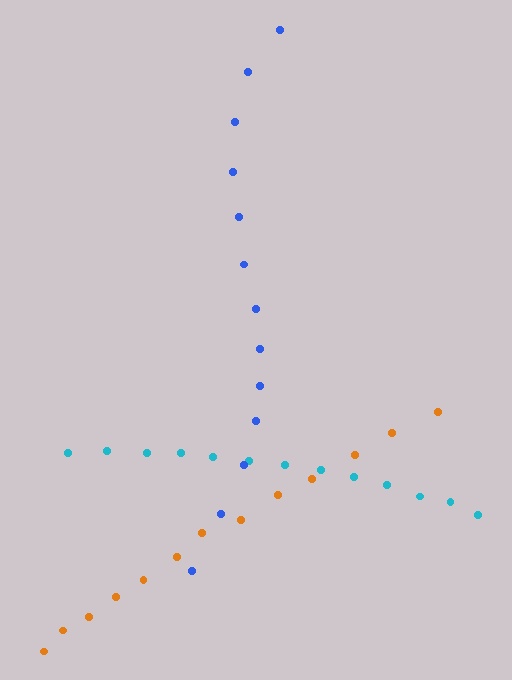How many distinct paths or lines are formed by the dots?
There are 3 distinct paths.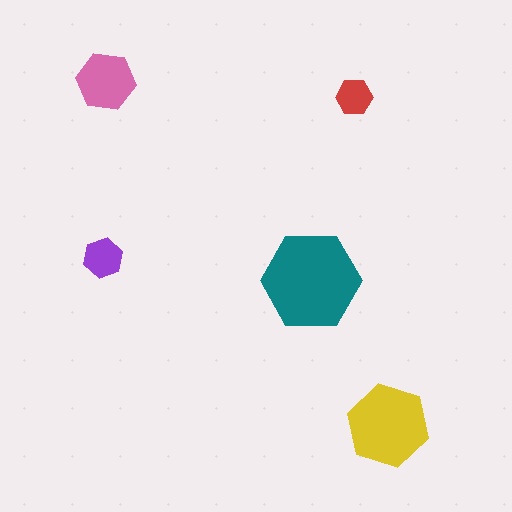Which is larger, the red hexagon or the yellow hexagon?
The yellow one.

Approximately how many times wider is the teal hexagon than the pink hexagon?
About 1.5 times wider.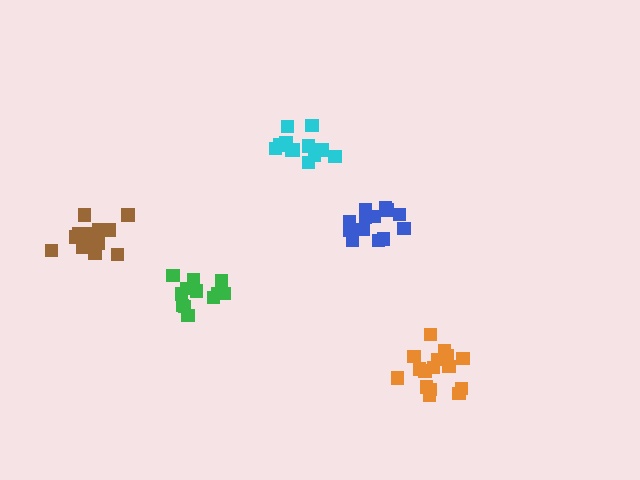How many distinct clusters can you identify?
There are 5 distinct clusters.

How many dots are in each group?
Group 1: 12 dots, Group 2: 13 dots, Group 3: 13 dots, Group 4: 16 dots, Group 5: 16 dots (70 total).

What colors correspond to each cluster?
The clusters are colored: green, blue, cyan, orange, brown.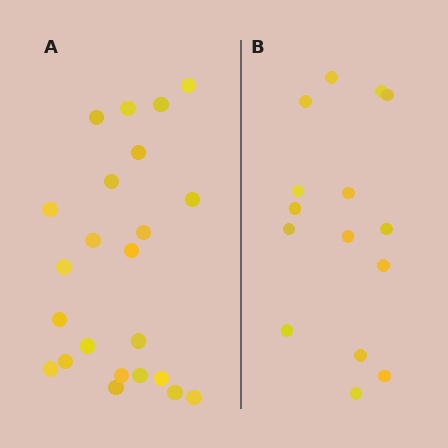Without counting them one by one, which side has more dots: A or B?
Region A (the left region) has more dots.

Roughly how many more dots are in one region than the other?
Region A has roughly 8 or so more dots than region B.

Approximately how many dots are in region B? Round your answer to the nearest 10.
About 20 dots. (The exact count is 15, which rounds to 20.)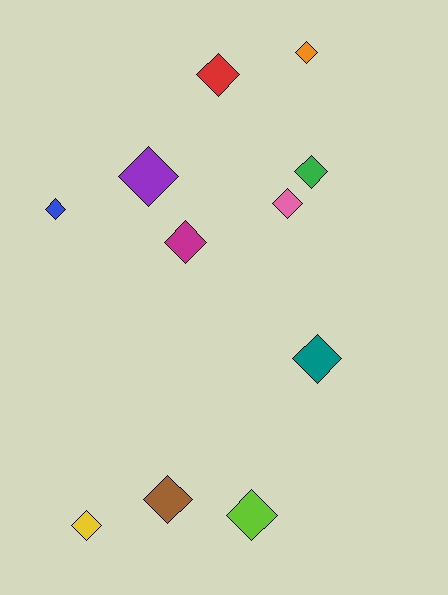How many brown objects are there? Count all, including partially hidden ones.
There is 1 brown object.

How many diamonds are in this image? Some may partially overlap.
There are 11 diamonds.